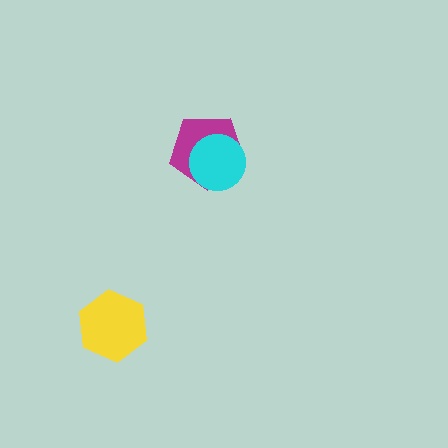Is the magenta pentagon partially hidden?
Yes, it is partially covered by another shape.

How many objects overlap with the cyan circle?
1 object overlaps with the cyan circle.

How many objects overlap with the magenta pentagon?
1 object overlaps with the magenta pentagon.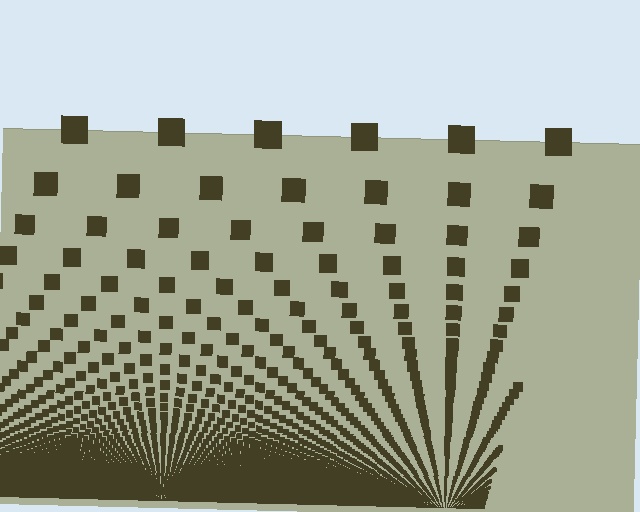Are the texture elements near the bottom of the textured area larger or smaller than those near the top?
Smaller. The gradient is inverted — elements near the bottom are smaller and denser.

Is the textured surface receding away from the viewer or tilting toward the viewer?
The surface appears to tilt toward the viewer. Texture elements get larger and sparser toward the top.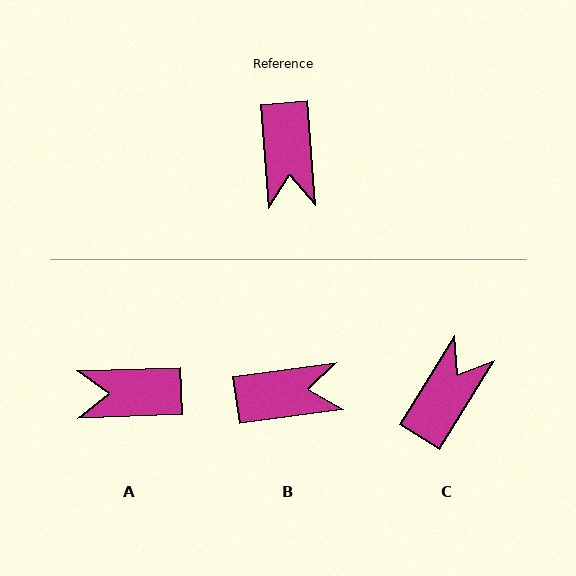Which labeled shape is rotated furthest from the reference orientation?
C, about 144 degrees away.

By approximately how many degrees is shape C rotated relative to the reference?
Approximately 144 degrees counter-clockwise.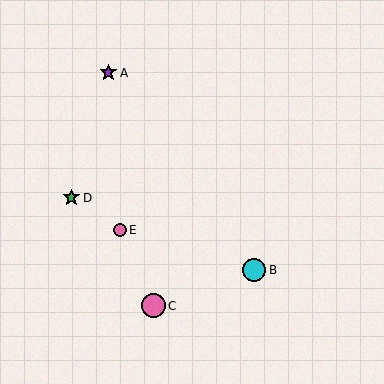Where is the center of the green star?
The center of the green star is at (71, 198).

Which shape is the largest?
The pink circle (labeled C) is the largest.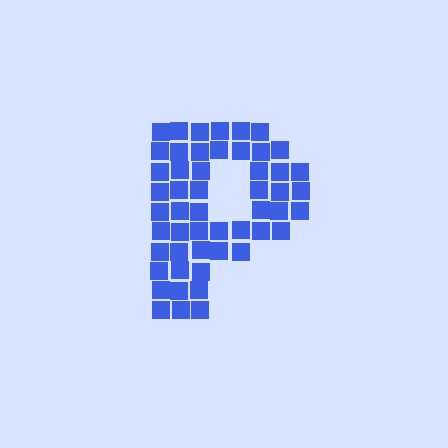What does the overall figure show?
The overall figure shows the letter P.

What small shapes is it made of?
It is made of small squares.